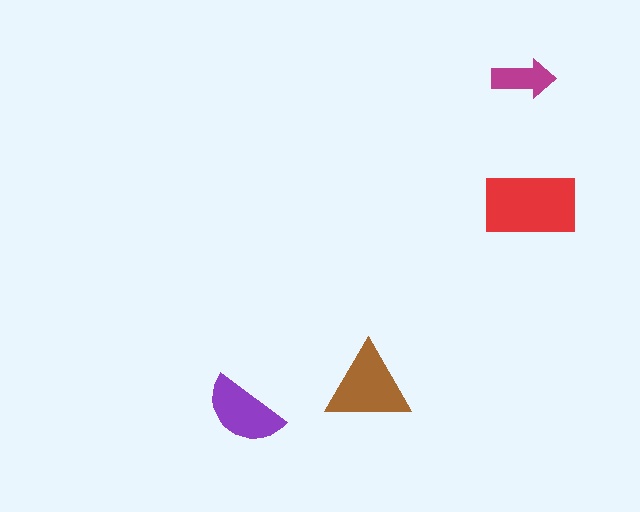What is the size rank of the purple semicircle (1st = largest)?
3rd.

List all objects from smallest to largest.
The magenta arrow, the purple semicircle, the brown triangle, the red rectangle.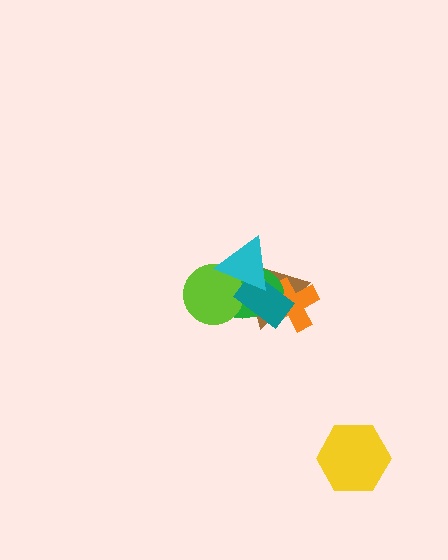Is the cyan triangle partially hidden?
No, no other shape covers it.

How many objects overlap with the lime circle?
3 objects overlap with the lime circle.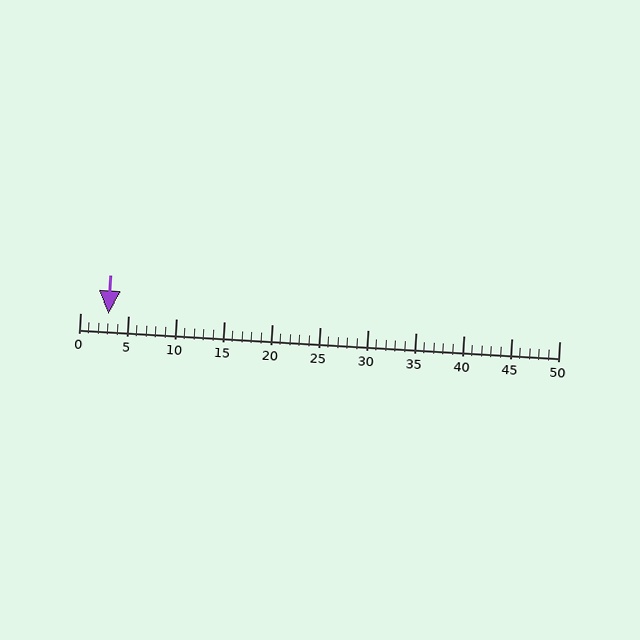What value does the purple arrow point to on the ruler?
The purple arrow points to approximately 3.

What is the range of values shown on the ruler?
The ruler shows values from 0 to 50.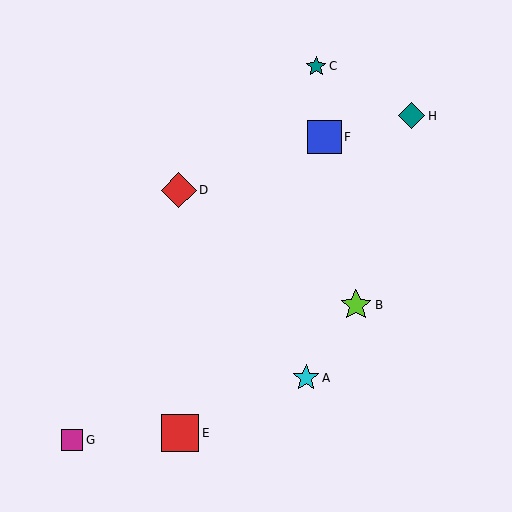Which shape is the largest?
The red square (labeled E) is the largest.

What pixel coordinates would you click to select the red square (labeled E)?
Click at (180, 433) to select the red square E.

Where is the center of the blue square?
The center of the blue square is at (325, 137).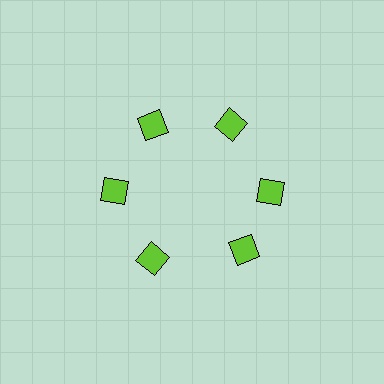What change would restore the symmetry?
The symmetry would be restored by rotating it back into even spacing with its neighbors so that all 6 squares sit at equal angles and equal distance from the center.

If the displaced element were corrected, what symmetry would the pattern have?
It would have 6-fold rotational symmetry — the pattern would map onto itself every 60 degrees.